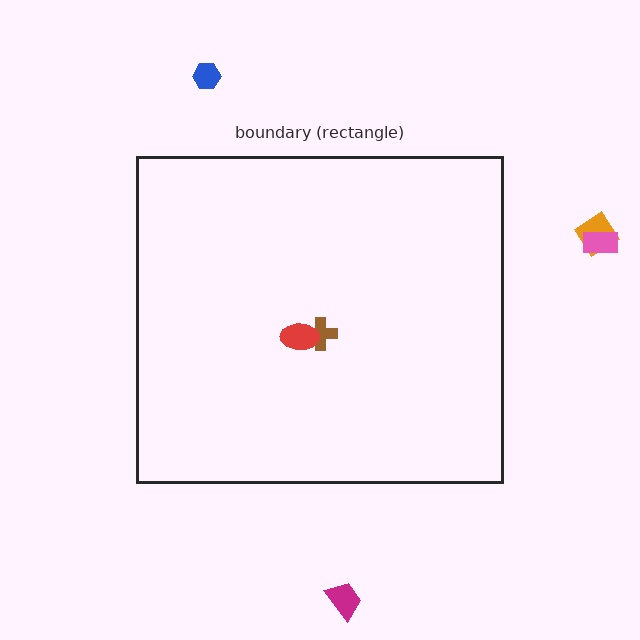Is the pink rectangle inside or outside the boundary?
Outside.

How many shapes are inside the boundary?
2 inside, 4 outside.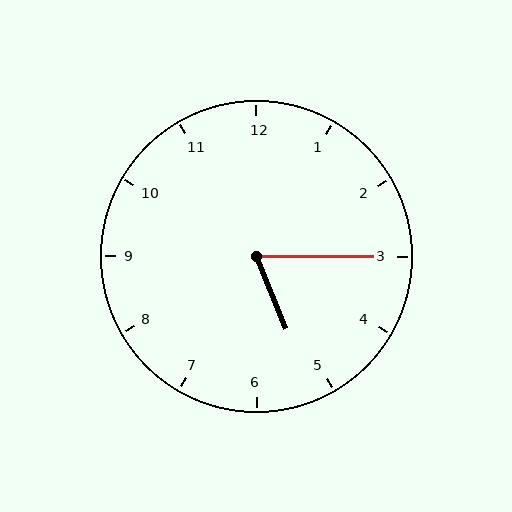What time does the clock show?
5:15.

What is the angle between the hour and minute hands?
Approximately 68 degrees.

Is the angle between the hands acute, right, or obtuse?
It is acute.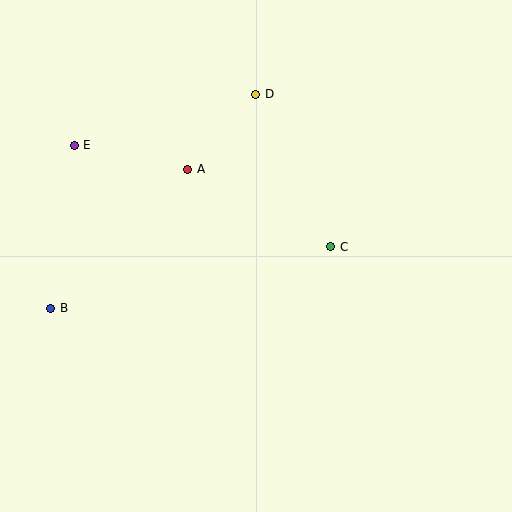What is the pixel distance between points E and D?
The distance between E and D is 188 pixels.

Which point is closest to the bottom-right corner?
Point C is closest to the bottom-right corner.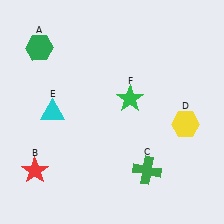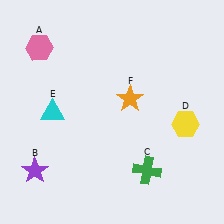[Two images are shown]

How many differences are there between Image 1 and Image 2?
There are 3 differences between the two images.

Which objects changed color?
A changed from green to pink. B changed from red to purple. F changed from green to orange.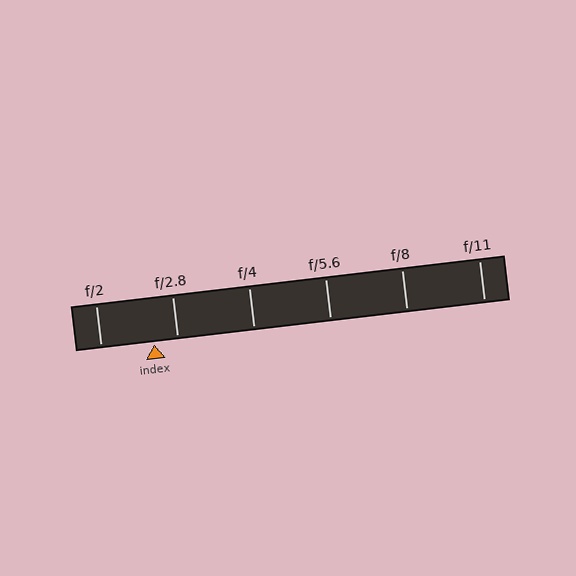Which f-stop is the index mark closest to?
The index mark is closest to f/2.8.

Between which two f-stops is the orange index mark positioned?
The index mark is between f/2 and f/2.8.